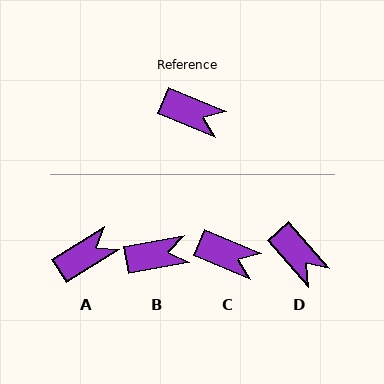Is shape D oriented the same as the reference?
No, it is off by about 26 degrees.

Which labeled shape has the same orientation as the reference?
C.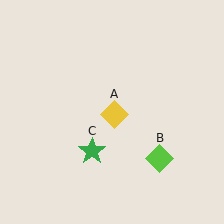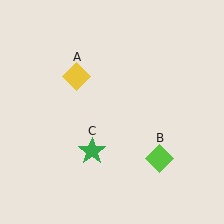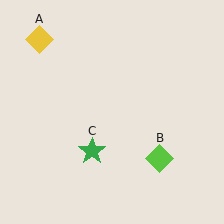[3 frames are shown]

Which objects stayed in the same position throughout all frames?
Lime diamond (object B) and green star (object C) remained stationary.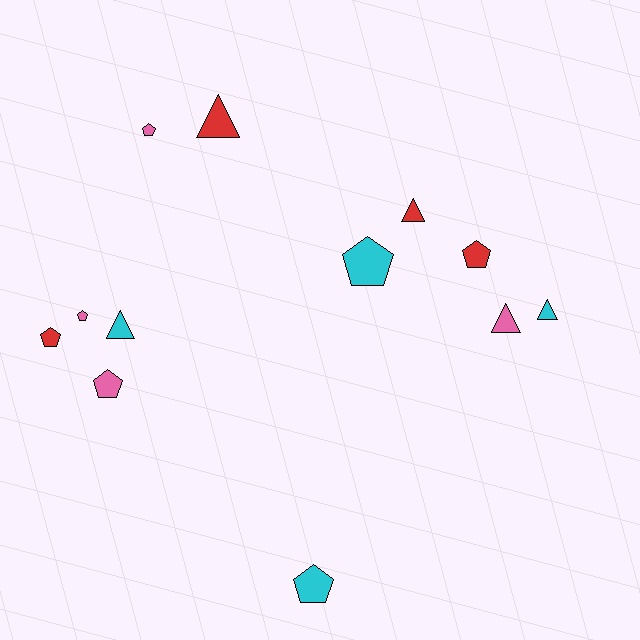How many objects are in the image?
There are 12 objects.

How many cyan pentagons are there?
There are 2 cyan pentagons.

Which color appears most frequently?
Cyan, with 4 objects.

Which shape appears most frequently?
Pentagon, with 7 objects.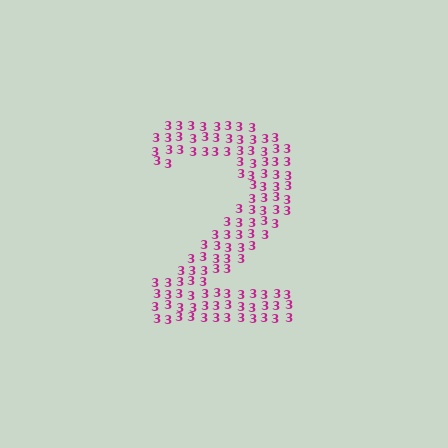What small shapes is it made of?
It is made of small digit 3's.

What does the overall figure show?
The overall figure shows the digit 2.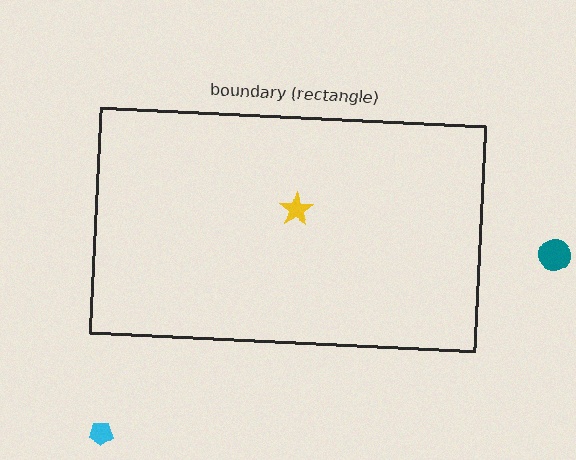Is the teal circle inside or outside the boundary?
Outside.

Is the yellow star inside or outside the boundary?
Inside.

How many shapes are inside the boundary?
1 inside, 2 outside.